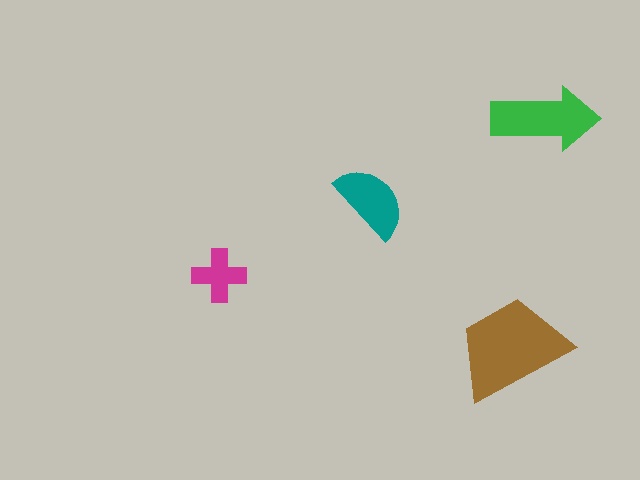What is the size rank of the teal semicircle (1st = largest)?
3rd.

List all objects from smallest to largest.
The magenta cross, the teal semicircle, the green arrow, the brown trapezoid.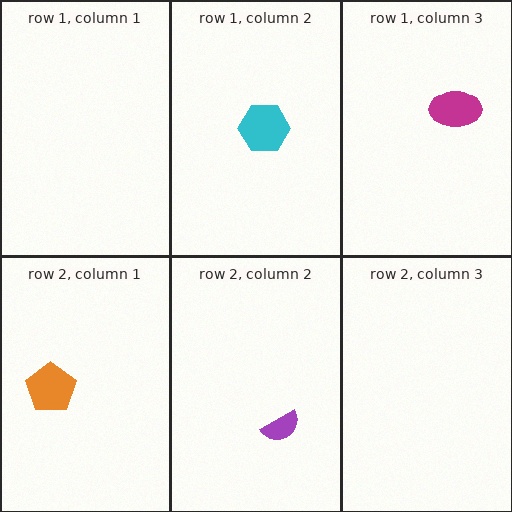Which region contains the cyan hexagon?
The row 1, column 2 region.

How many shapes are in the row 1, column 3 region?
1.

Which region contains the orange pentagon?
The row 2, column 1 region.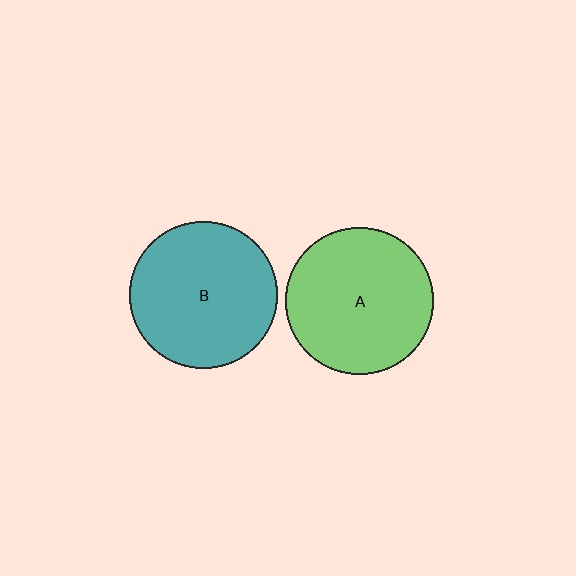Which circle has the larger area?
Circle B (teal).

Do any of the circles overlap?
No, none of the circles overlap.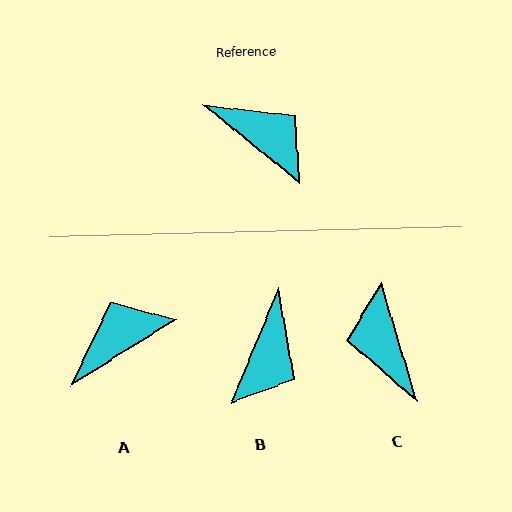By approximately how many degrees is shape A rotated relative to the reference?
Approximately 72 degrees counter-clockwise.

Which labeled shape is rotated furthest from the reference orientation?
C, about 146 degrees away.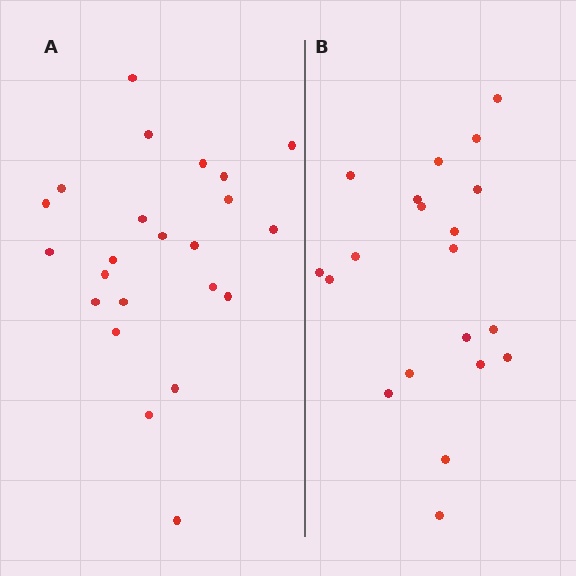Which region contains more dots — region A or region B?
Region A (the left region) has more dots.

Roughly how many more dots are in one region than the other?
Region A has just a few more — roughly 2 or 3 more dots than region B.